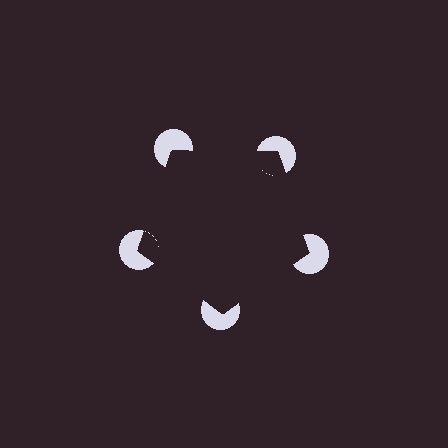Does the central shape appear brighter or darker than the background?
It typically appears slightly darker than the background, even though no actual brightness change is drawn.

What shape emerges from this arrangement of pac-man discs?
An illusory pentagon — its edges are inferred from the aligned wedge cuts in the pac-man discs, not physically drawn.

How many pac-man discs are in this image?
There are 5 — one at each vertex of the illusory pentagon.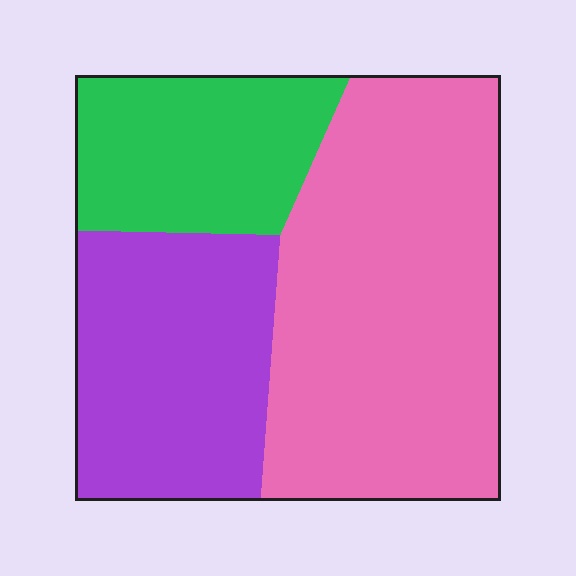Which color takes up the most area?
Pink, at roughly 50%.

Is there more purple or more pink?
Pink.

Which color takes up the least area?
Green, at roughly 20%.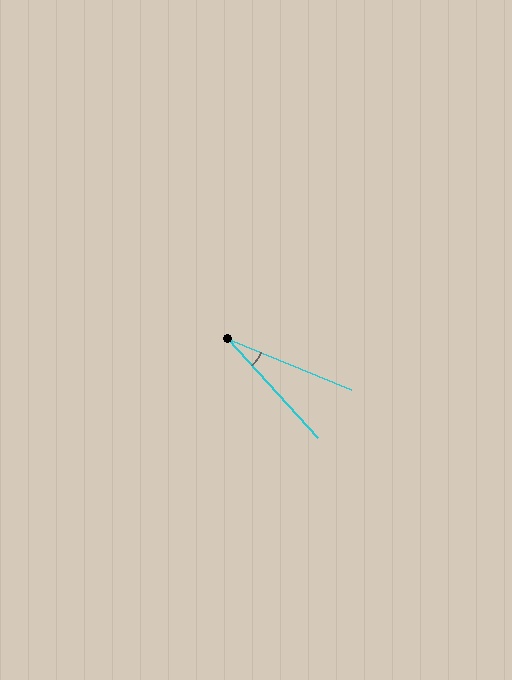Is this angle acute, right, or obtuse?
It is acute.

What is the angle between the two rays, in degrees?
Approximately 25 degrees.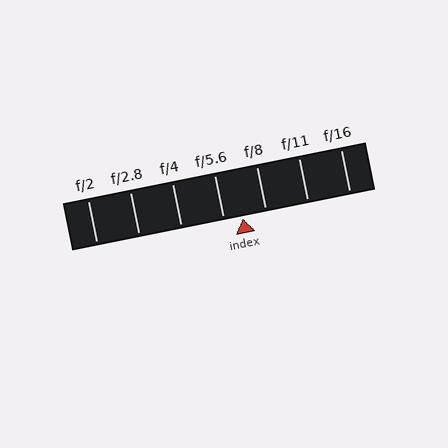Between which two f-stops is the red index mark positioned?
The index mark is between f/5.6 and f/8.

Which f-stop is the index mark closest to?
The index mark is closest to f/5.6.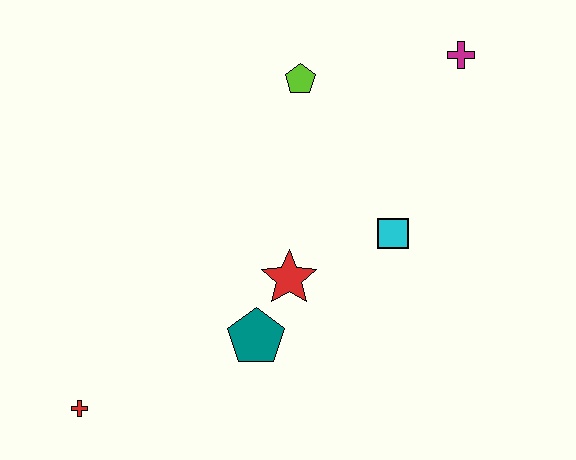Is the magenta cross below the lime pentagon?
No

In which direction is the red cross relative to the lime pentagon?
The red cross is below the lime pentagon.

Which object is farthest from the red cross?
The magenta cross is farthest from the red cross.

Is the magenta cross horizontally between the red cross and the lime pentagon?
No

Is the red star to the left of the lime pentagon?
Yes